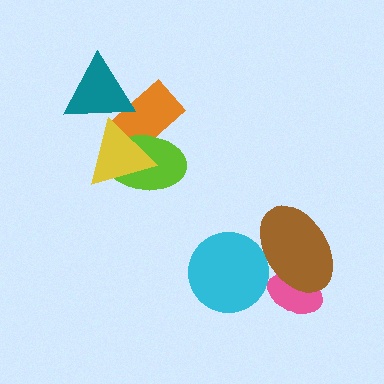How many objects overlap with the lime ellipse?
2 objects overlap with the lime ellipse.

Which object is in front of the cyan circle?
The brown ellipse is in front of the cyan circle.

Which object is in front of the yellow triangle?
The teal triangle is in front of the yellow triangle.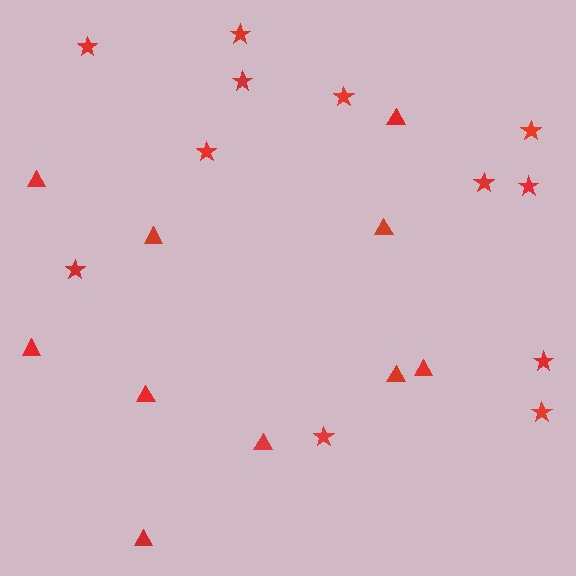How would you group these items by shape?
There are 2 groups: one group of triangles (10) and one group of stars (12).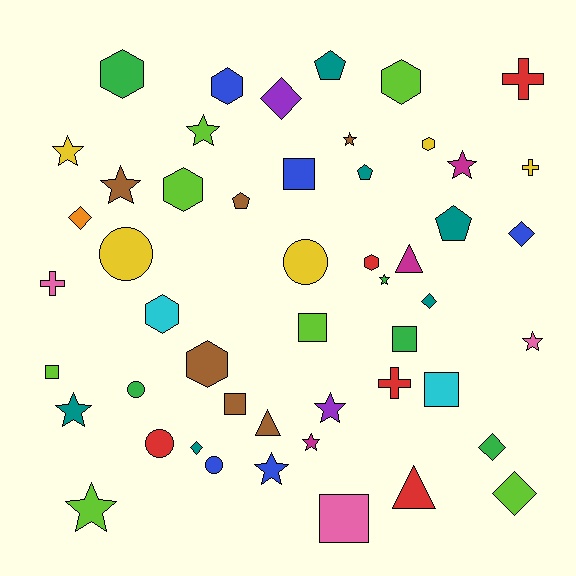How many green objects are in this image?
There are 5 green objects.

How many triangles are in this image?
There are 3 triangles.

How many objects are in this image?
There are 50 objects.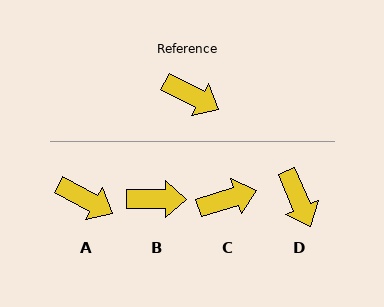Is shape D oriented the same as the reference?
No, it is off by about 39 degrees.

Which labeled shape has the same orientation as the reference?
A.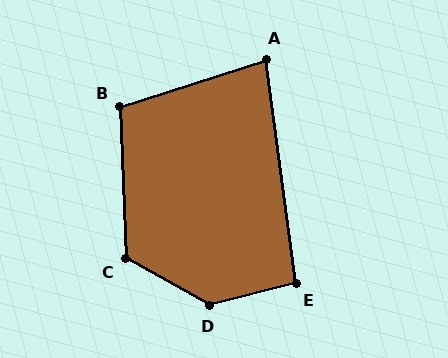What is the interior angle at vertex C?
Approximately 121 degrees (obtuse).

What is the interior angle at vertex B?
Approximately 106 degrees (obtuse).